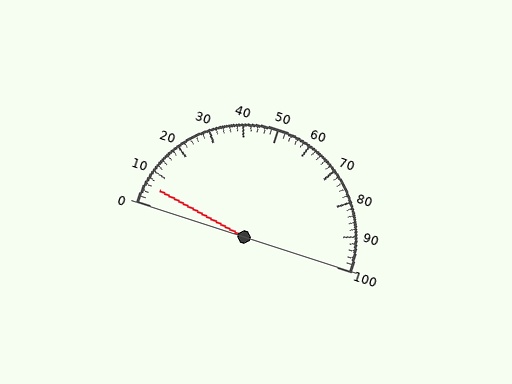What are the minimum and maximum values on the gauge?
The gauge ranges from 0 to 100.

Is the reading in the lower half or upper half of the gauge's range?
The reading is in the lower half of the range (0 to 100).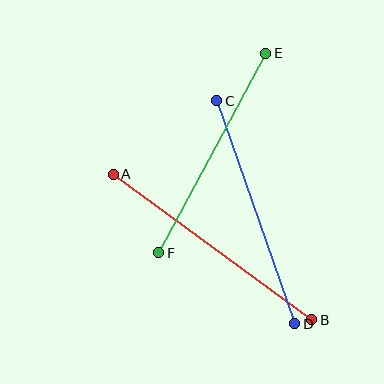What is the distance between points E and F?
The distance is approximately 226 pixels.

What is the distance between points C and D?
The distance is approximately 236 pixels.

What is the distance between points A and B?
The distance is approximately 246 pixels.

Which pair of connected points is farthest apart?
Points A and B are farthest apart.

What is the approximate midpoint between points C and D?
The midpoint is at approximately (256, 212) pixels.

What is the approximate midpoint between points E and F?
The midpoint is at approximately (212, 153) pixels.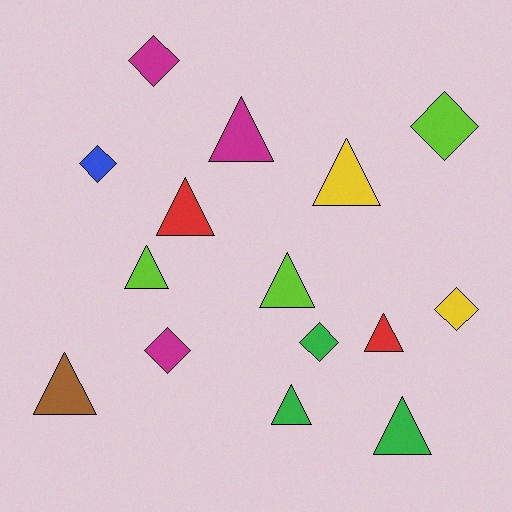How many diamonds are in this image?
There are 6 diamonds.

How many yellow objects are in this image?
There are 2 yellow objects.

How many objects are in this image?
There are 15 objects.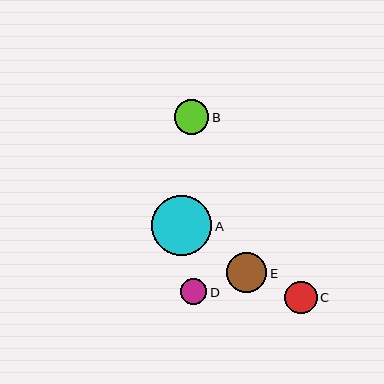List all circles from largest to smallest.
From largest to smallest: A, E, B, C, D.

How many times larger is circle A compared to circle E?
Circle A is approximately 1.5 times the size of circle E.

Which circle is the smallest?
Circle D is the smallest with a size of approximately 26 pixels.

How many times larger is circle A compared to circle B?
Circle A is approximately 1.8 times the size of circle B.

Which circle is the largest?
Circle A is the largest with a size of approximately 60 pixels.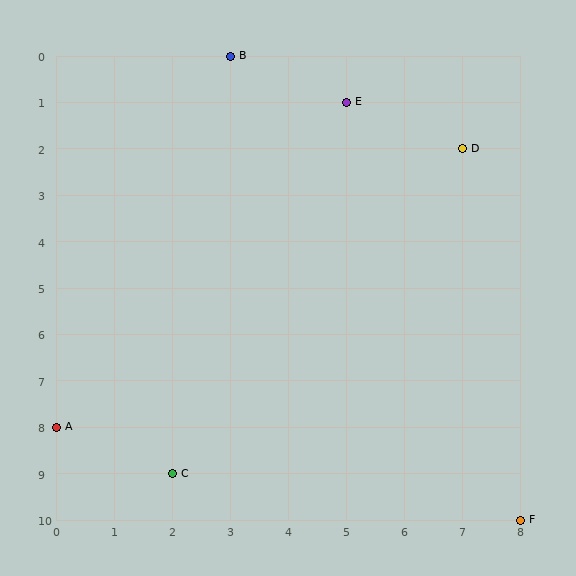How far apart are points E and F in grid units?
Points E and F are 3 columns and 9 rows apart (about 9.5 grid units diagonally).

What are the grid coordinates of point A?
Point A is at grid coordinates (0, 8).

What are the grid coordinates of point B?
Point B is at grid coordinates (3, 0).